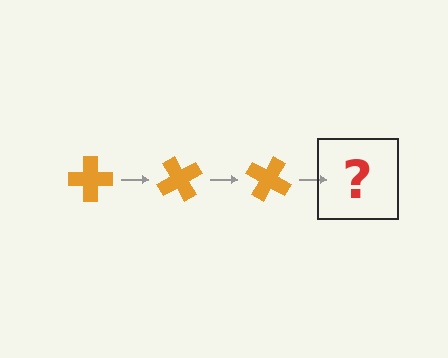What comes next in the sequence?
The next element should be an orange cross rotated 180 degrees.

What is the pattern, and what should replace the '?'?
The pattern is that the cross rotates 60 degrees each step. The '?' should be an orange cross rotated 180 degrees.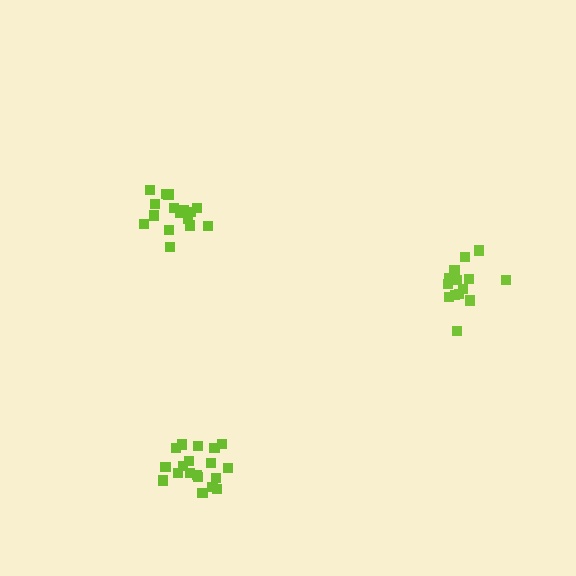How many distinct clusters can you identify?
There are 3 distinct clusters.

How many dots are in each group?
Group 1: 14 dots, Group 2: 16 dots, Group 3: 19 dots (49 total).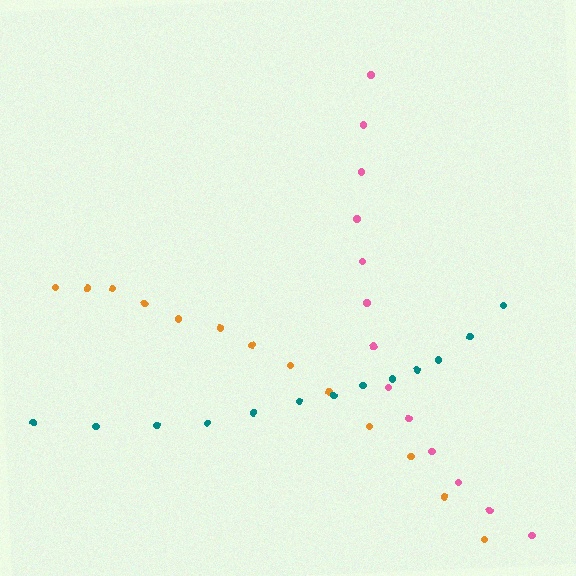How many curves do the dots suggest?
There are 3 distinct paths.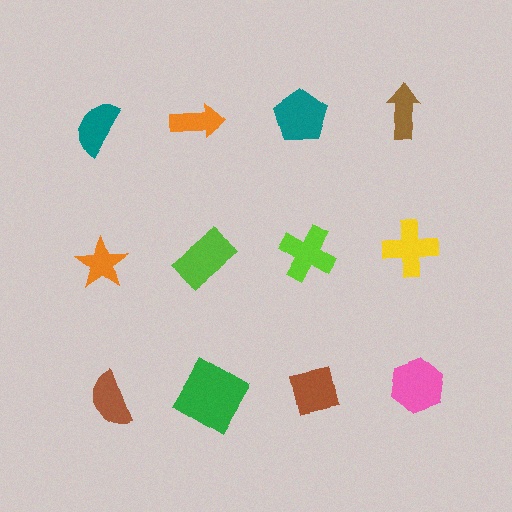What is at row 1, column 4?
A brown arrow.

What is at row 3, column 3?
A brown square.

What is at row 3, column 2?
A green diamond.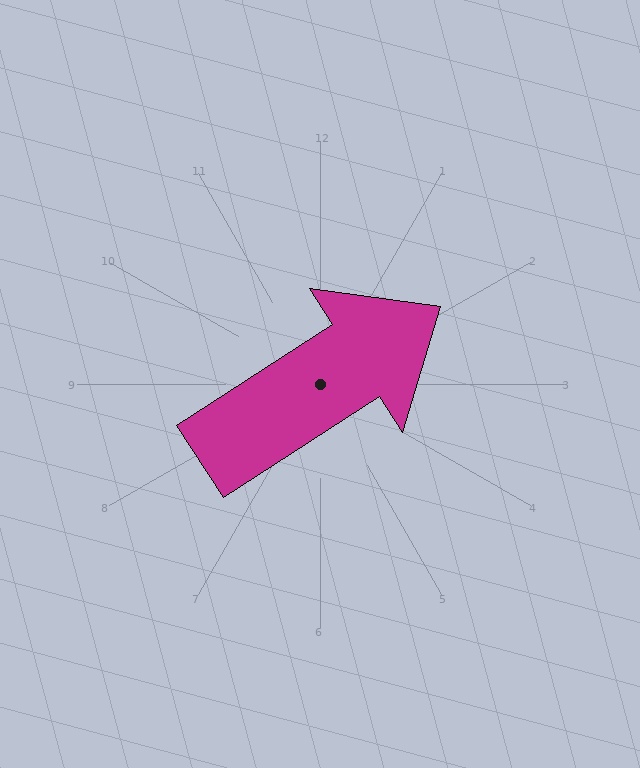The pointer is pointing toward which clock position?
Roughly 2 o'clock.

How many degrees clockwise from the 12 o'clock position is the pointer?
Approximately 57 degrees.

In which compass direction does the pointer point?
Northeast.